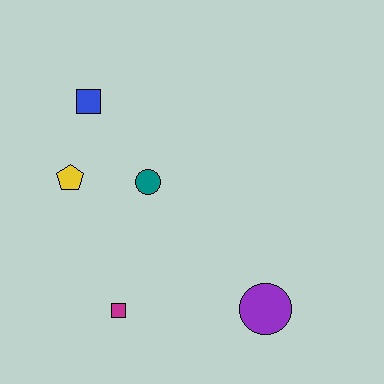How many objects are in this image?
There are 5 objects.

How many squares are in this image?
There are 2 squares.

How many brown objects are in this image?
There are no brown objects.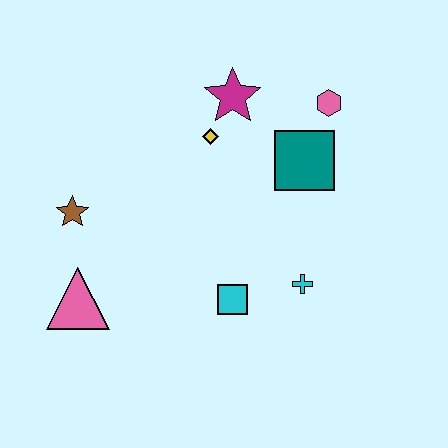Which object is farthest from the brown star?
The pink hexagon is farthest from the brown star.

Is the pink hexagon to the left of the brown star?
No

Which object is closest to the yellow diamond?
The magenta star is closest to the yellow diamond.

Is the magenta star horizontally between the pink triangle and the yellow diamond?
No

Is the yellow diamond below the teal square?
No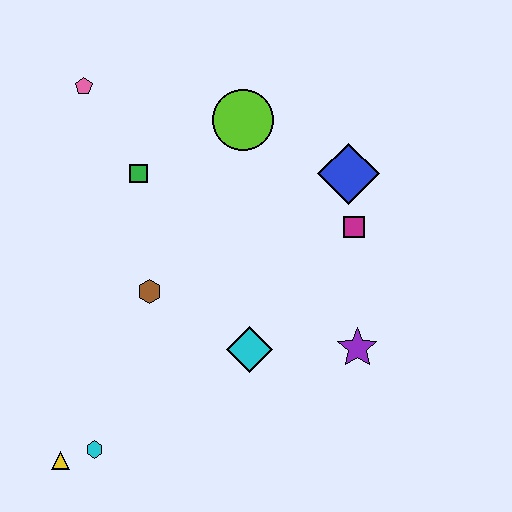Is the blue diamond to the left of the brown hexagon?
No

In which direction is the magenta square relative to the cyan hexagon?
The magenta square is to the right of the cyan hexagon.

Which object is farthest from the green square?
The yellow triangle is farthest from the green square.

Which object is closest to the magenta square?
The blue diamond is closest to the magenta square.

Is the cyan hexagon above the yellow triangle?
Yes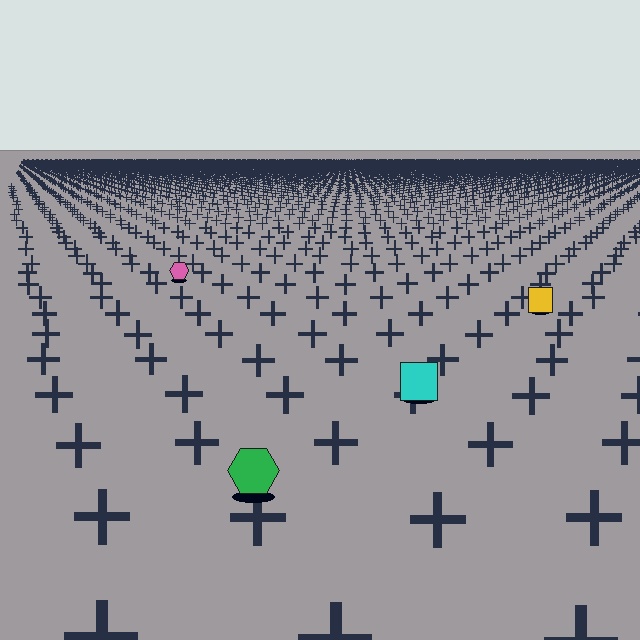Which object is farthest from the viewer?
The pink hexagon is farthest from the viewer. It appears smaller and the ground texture around it is denser.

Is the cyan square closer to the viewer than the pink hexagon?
Yes. The cyan square is closer — you can tell from the texture gradient: the ground texture is coarser near it.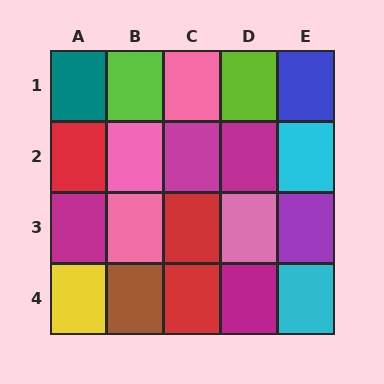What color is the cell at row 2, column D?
Magenta.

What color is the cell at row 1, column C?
Pink.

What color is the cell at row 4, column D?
Magenta.